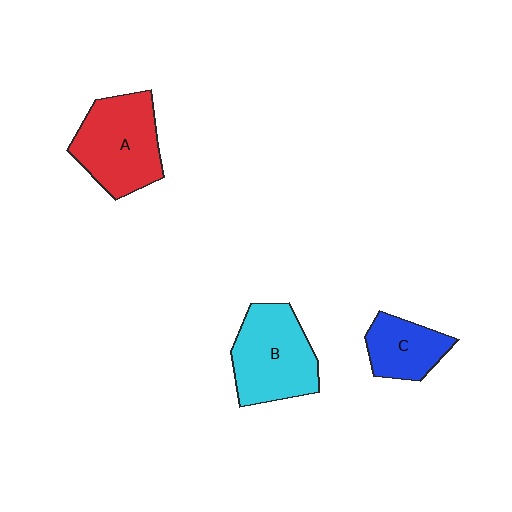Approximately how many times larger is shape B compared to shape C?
Approximately 1.7 times.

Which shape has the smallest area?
Shape C (blue).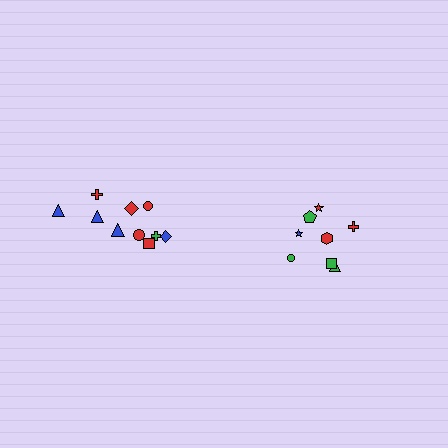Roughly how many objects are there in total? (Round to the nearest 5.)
Roughly 20 objects in total.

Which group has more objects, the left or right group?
The left group.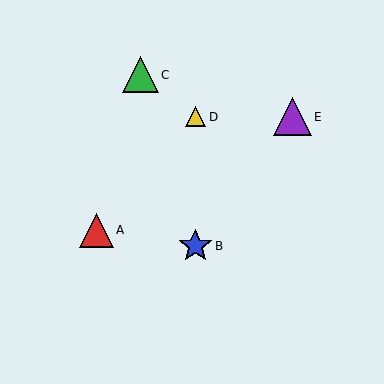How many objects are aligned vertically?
2 objects (B, D) are aligned vertically.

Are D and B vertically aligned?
Yes, both are at x≈195.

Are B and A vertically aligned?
No, B is at x≈195 and A is at x≈96.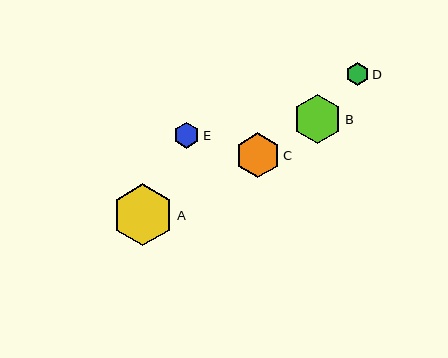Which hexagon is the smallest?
Hexagon D is the smallest with a size of approximately 22 pixels.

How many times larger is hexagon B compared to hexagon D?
Hexagon B is approximately 2.2 times the size of hexagon D.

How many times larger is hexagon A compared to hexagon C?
Hexagon A is approximately 1.4 times the size of hexagon C.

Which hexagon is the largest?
Hexagon A is the largest with a size of approximately 62 pixels.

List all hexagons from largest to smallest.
From largest to smallest: A, B, C, E, D.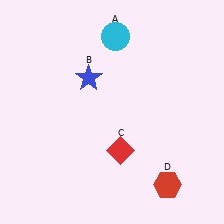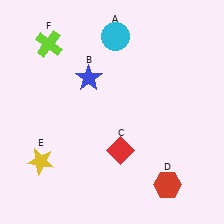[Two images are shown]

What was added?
A yellow star (E), a lime cross (F) were added in Image 2.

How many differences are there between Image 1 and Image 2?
There are 2 differences between the two images.